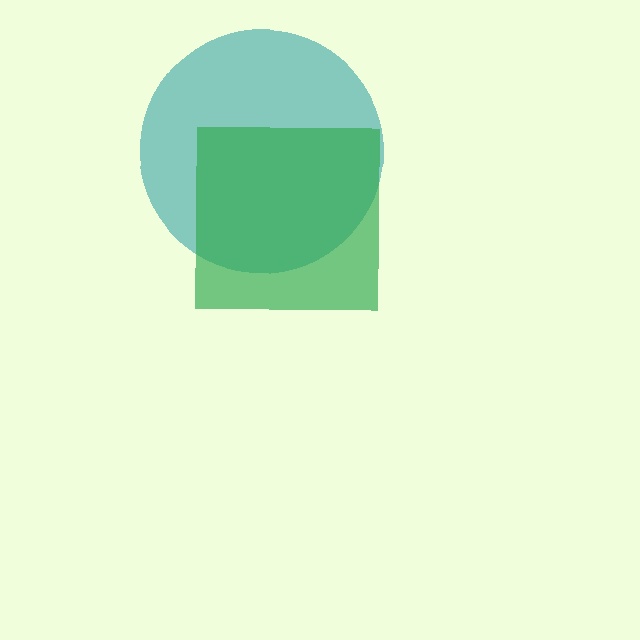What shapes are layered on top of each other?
The layered shapes are: a teal circle, a green square.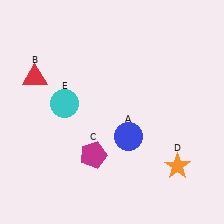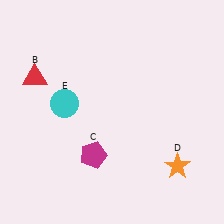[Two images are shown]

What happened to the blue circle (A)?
The blue circle (A) was removed in Image 2. It was in the bottom-right area of Image 1.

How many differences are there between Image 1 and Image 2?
There is 1 difference between the two images.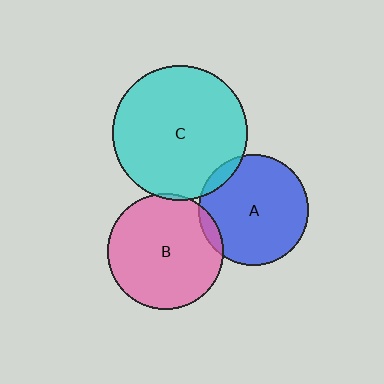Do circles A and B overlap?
Yes.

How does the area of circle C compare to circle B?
Approximately 1.3 times.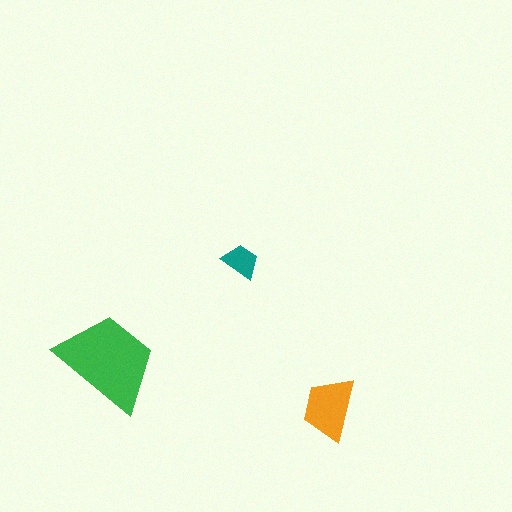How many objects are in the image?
There are 3 objects in the image.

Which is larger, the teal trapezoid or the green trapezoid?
The green one.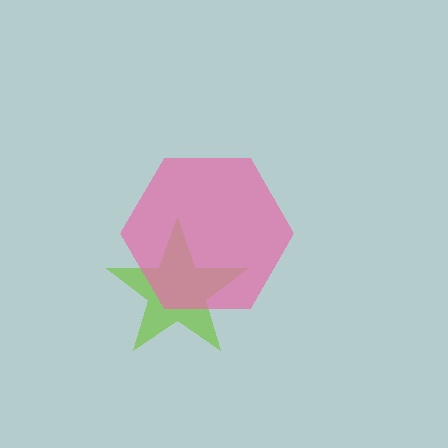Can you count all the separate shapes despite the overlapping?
Yes, there are 2 separate shapes.